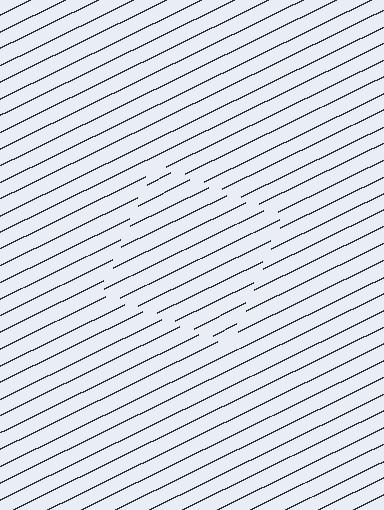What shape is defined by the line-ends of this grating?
An illusory square. The interior of the shape contains the same grating, shifted by half a period — the contour is defined by the phase discontinuity where line-ends from the inner and outer gratings abut.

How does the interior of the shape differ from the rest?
The interior of the shape contains the same grating, shifted by half a period — the contour is defined by the phase discontinuity where line-ends from the inner and outer gratings abut.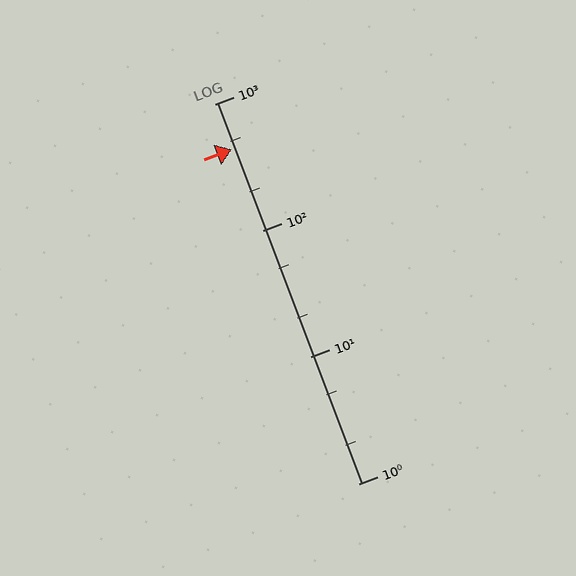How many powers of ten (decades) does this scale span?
The scale spans 3 decades, from 1 to 1000.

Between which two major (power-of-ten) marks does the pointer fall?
The pointer is between 100 and 1000.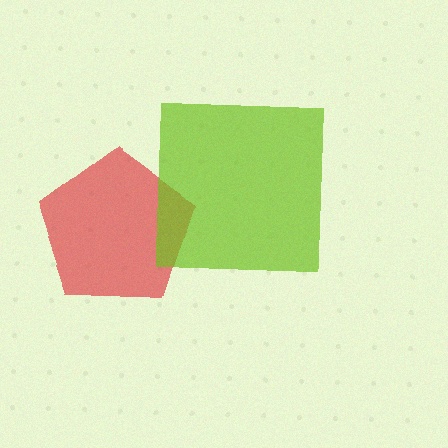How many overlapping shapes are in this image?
There are 2 overlapping shapes in the image.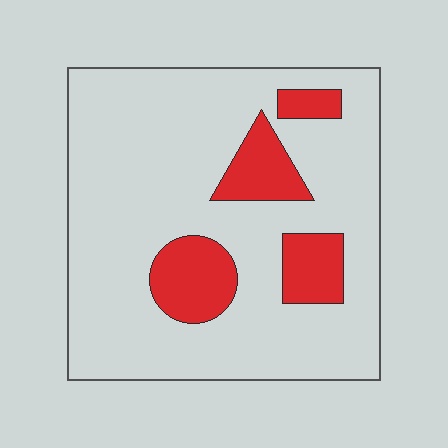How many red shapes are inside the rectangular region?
4.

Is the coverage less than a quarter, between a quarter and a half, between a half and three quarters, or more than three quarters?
Less than a quarter.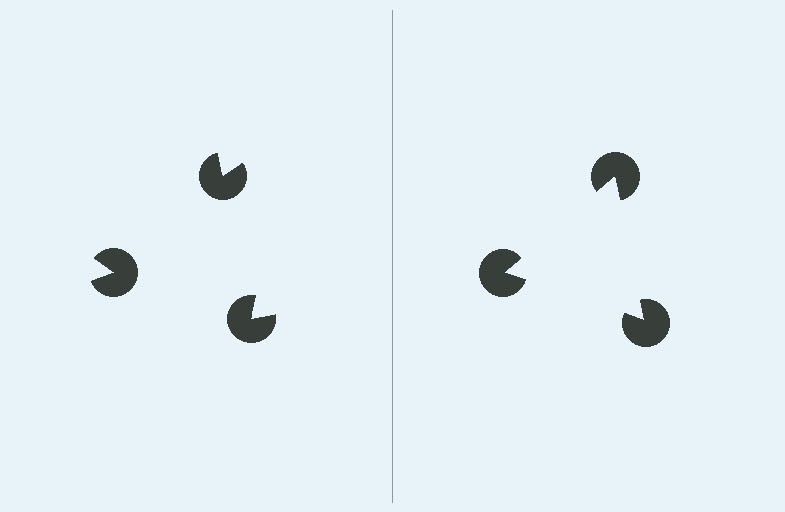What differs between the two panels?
The pac-man discs are positioned identically on both sides; only the wedge orientations differ. On the right they align to a triangle; on the left they are misaligned.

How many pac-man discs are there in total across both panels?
6 — 3 on each side.